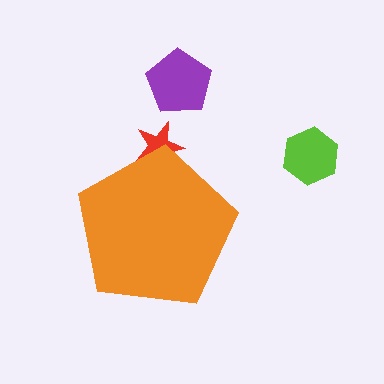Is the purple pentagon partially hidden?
No, the purple pentagon is fully visible.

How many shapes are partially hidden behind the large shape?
1 shape is partially hidden.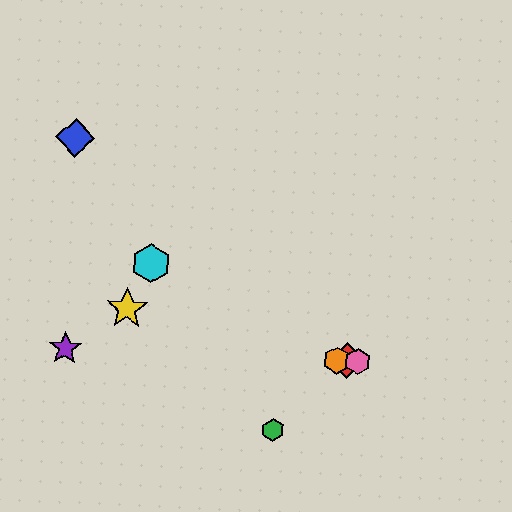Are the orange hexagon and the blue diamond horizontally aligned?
No, the orange hexagon is at y≈360 and the blue diamond is at y≈138.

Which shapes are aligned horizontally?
The red diamond, the purple star, the orange hexagon, the pink hexagon are aligned horizontally.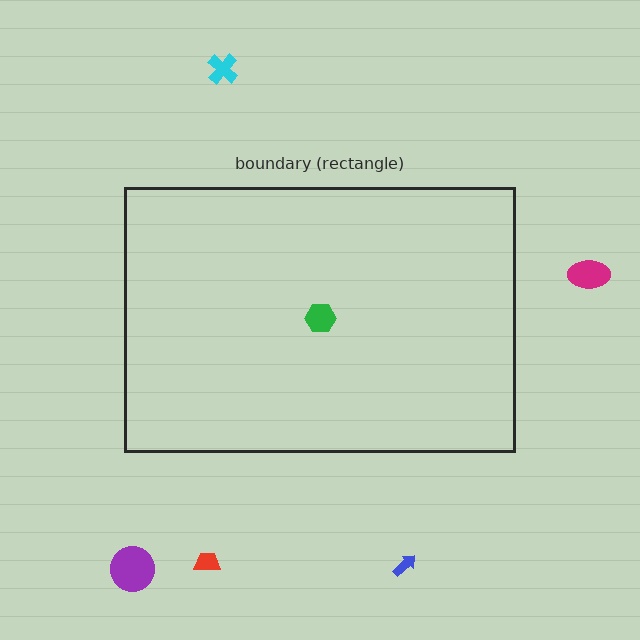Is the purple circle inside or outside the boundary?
Outside.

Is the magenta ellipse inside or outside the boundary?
Outside.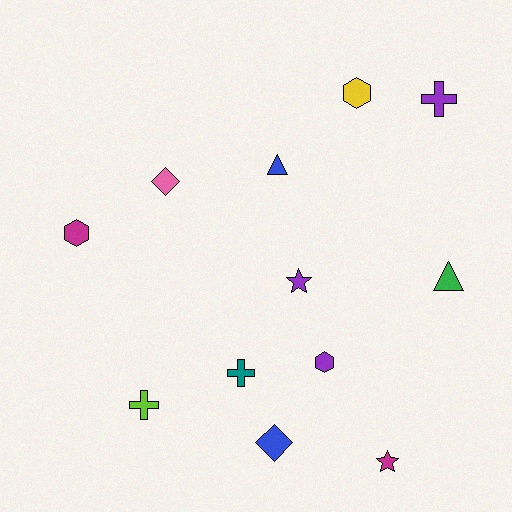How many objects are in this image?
There are 12 objects.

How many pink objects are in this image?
There is 1 pink object.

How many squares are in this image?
There are no squares.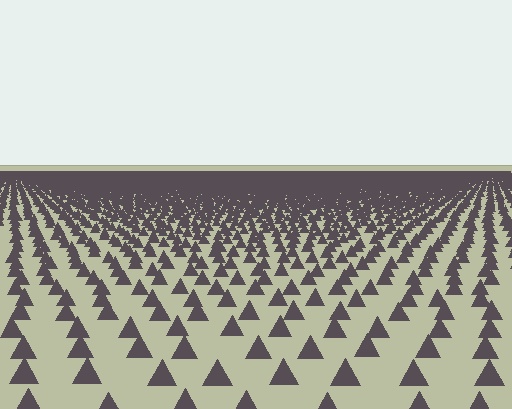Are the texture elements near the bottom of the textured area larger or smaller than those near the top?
Larger. Near the bottom, elements are closer to the viewer and appear at a bigger on-screen size.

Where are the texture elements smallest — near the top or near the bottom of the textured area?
Near the top.